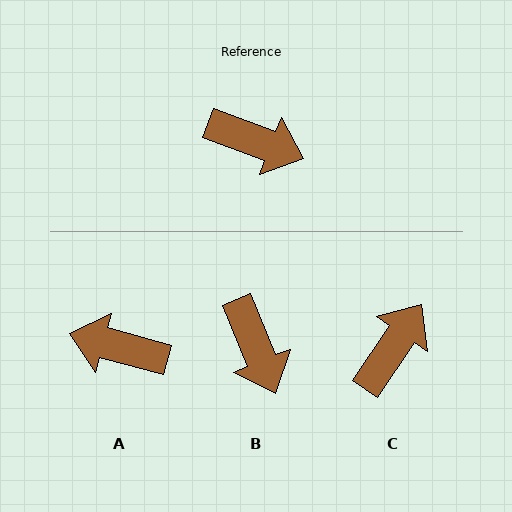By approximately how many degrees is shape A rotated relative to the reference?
Approximately 175 degrees clockwise.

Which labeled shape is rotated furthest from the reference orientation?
A, about 175 degrees away.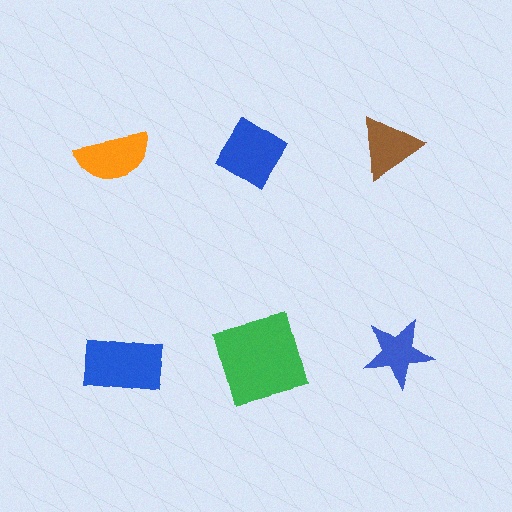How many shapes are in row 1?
3 shapes.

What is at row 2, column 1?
A blue rectangle.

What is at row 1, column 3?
A brown triangle.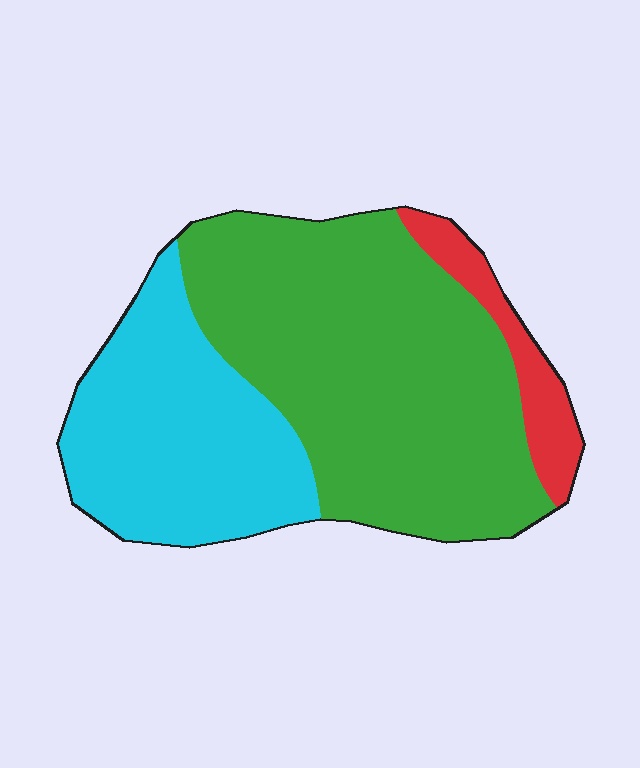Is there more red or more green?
Green.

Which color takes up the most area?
Green, at roughly 60%.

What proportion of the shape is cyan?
Cyan takes up about one third (1/3) of the shape.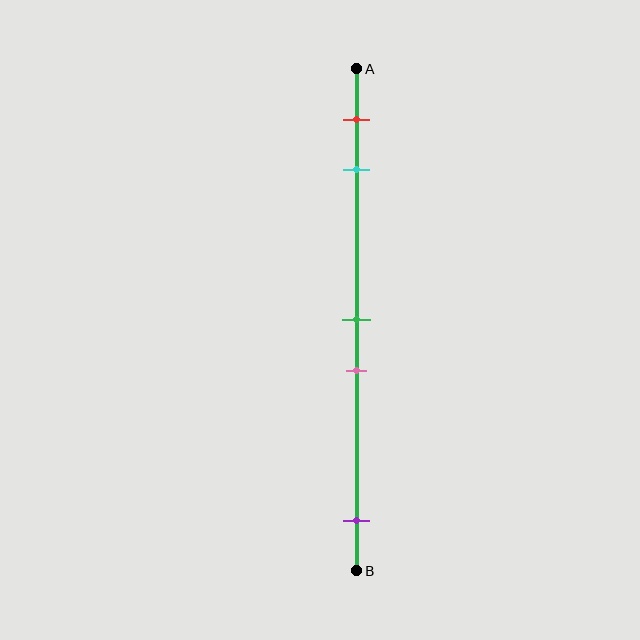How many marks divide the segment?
There are 5 marks dividing the segment.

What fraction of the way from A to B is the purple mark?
The purple mark is approximately 90% (0.9) of the way from A to B.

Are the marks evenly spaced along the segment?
No, the marks are not evenly spaced.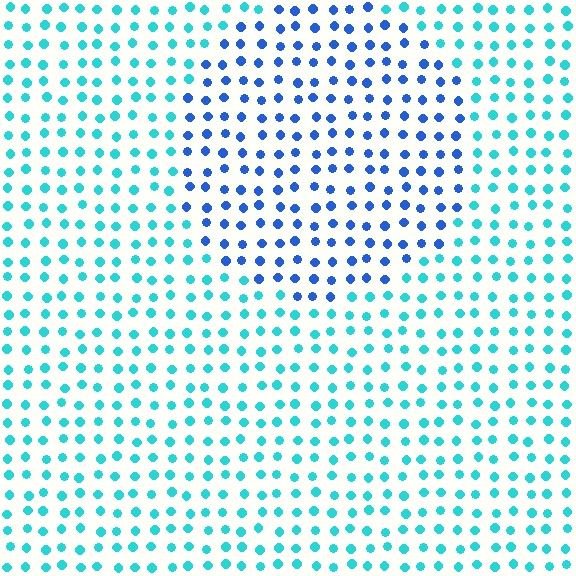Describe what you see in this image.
The image is filled with small cyan elements in a uniform arrangement. A circle-shaped region is visible where the elements are tinted to a slightly different hue, forming a subtle color boundary.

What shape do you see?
I see a circle.